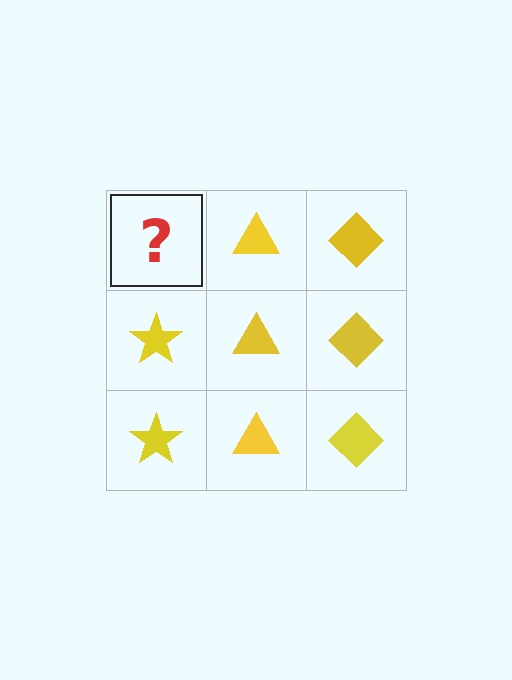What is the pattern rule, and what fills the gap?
The rule is that each column has a consistent shape. The gap should be filled with a yellow star.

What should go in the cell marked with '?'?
The missing cell should contain a yellow star.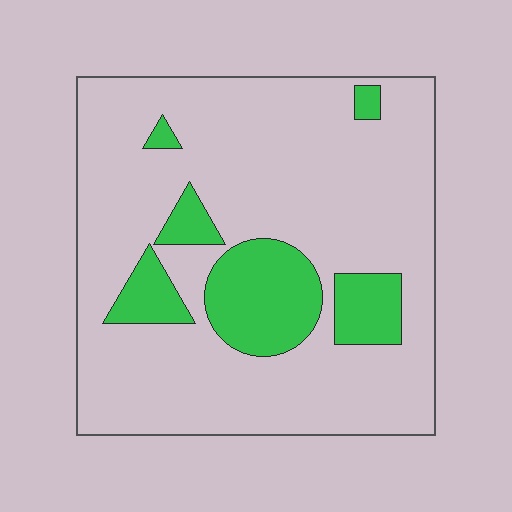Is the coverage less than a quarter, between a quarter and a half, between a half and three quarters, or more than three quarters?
Less than a quarter.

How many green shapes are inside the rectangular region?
6.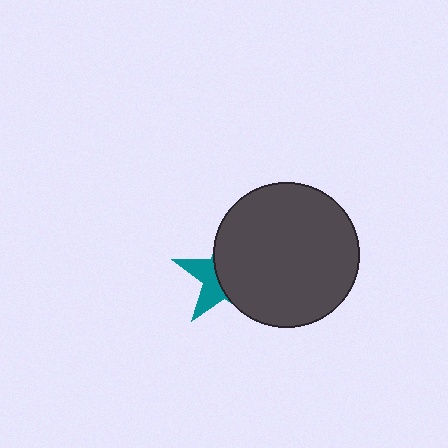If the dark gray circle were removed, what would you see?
You would see the complete teal star.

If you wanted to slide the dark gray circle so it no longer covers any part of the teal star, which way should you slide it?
Slide it right — that is the most direct way to separate the two shapes.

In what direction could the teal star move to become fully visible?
The teal star could move left. That would shift it out from behind the dark gray circle entirely.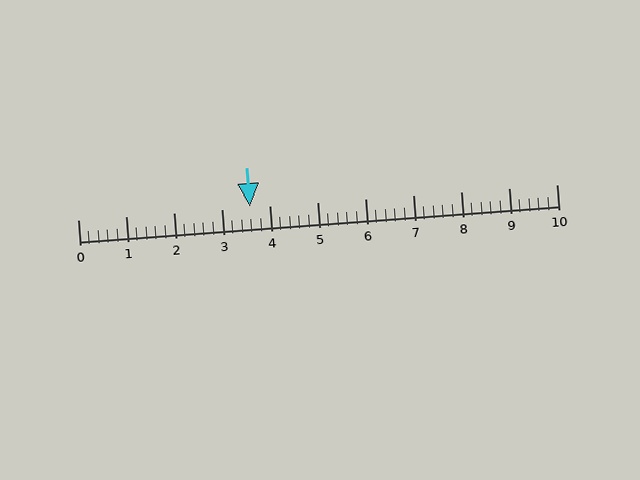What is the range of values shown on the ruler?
The ruler shows values from 0 to 10.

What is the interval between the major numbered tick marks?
The major tick marks are spaced 1 units apart.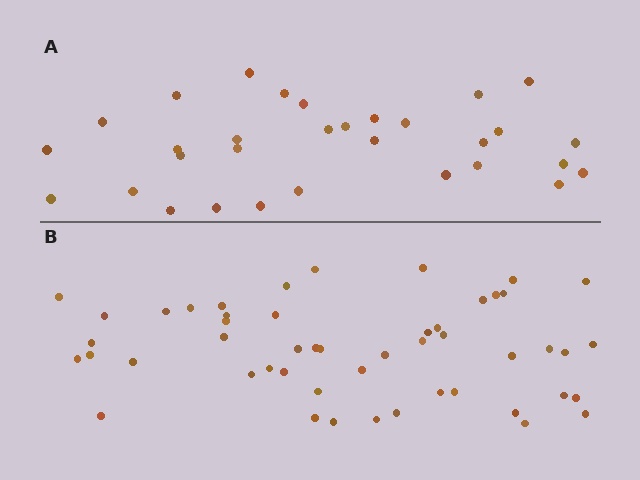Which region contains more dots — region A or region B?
Region B (the bottom region) has more dots.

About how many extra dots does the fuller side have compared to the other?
Region B has approximately 20 more dots than region A.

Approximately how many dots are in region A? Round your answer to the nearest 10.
About 30 dots. (The exact count is 31, which rounds to 30.)